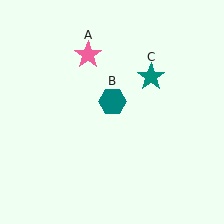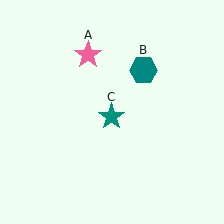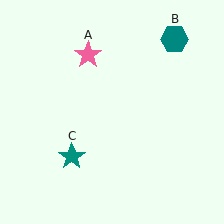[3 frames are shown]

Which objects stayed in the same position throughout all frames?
Pink star (object A) remained stationary.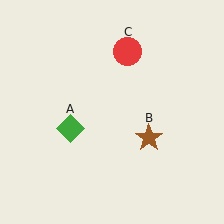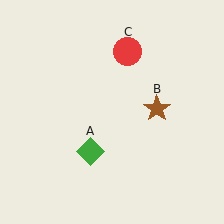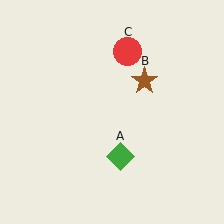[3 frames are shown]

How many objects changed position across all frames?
2 objects changed position: green diamond (object A), brown star (object B).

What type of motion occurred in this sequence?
The green diamond (object A), brown star (object B) rotated counterclockwise around the center of the scene.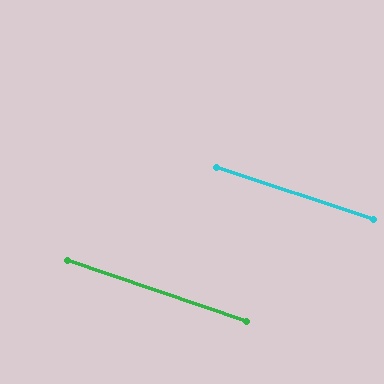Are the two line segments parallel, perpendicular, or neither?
Parallel — their directions differ by only 0.6°.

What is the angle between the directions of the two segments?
Approximately 1 degree.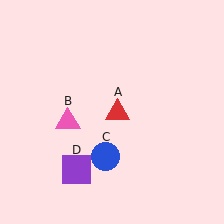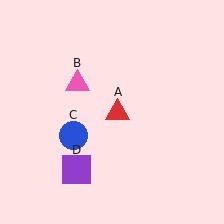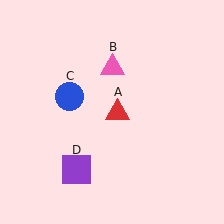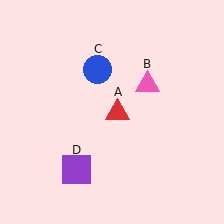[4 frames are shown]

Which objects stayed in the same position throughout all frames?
Red triangle (object A) and purple square (object D) remained stationary.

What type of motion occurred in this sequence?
The pink triangle (object B), blue circle (object C) rotated clockwise around the center of the scene.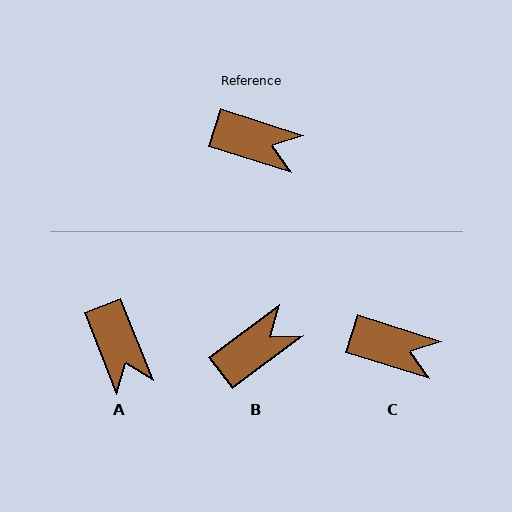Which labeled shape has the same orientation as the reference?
C.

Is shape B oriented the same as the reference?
No, it is off by about 55 degrees.